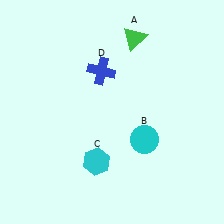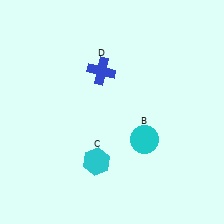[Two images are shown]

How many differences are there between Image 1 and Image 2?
There is 1 difference between the two images.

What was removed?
The green triangle (A) was removed in Image 2.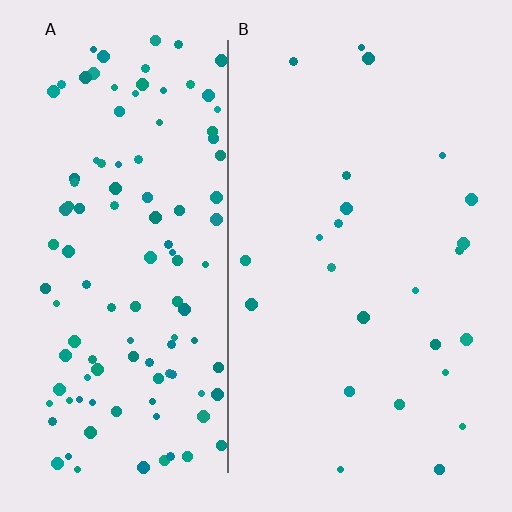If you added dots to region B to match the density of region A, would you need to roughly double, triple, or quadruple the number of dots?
Approximately quadruple.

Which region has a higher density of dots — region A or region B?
A (the left).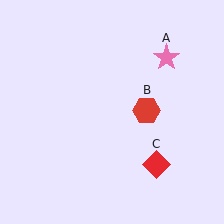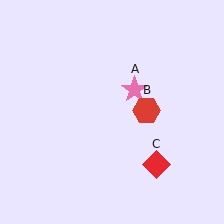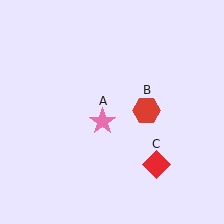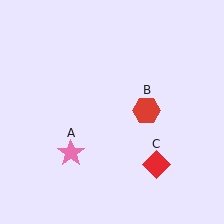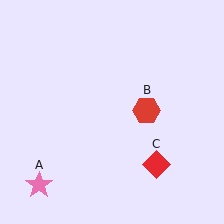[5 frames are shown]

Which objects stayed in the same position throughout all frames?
Red hexagon (object B) and red diamond (object C) remained stationary.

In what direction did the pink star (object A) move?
The pink star (object A) moved down and to the left.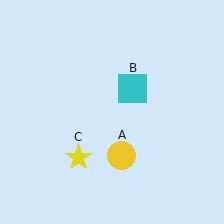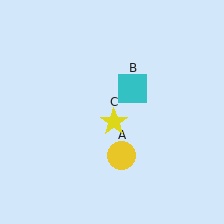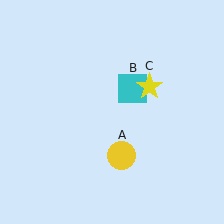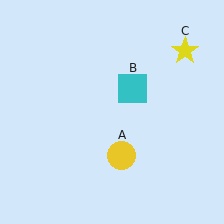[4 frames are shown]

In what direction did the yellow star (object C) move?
The yellow star (object C) moved up and to the right.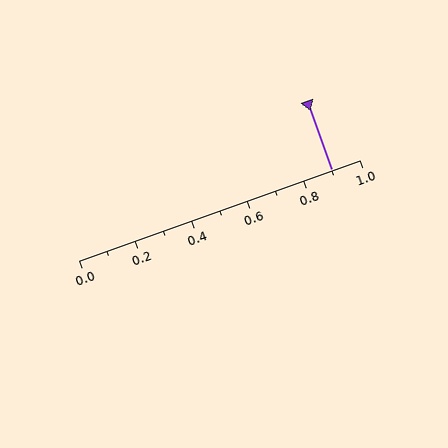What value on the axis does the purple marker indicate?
The marker indicates approximately 0.9.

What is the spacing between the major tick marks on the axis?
The major ticks are spaced 0.2 apart.